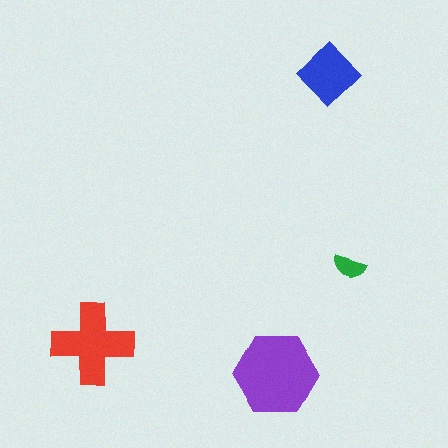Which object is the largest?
The purple hexagon.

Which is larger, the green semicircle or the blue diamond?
The blue diamond.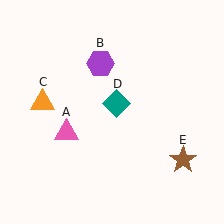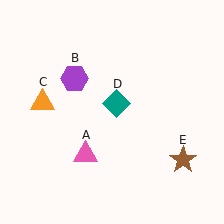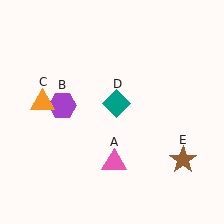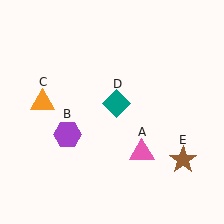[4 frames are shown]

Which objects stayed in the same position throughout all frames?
Orange triangle (object C) and teal diamond (object D) and brown star (object E) remained stationary.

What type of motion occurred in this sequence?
The pink triangle (object A), purple hexagon (object B) rotated counterclockwise around the center of the scene.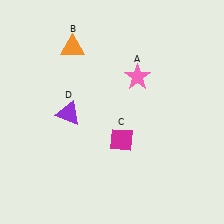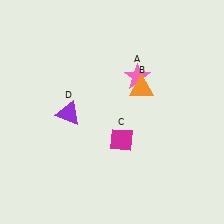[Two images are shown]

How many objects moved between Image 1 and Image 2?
1 object moved between the two images.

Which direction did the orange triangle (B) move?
The orange triangle (B) moved right.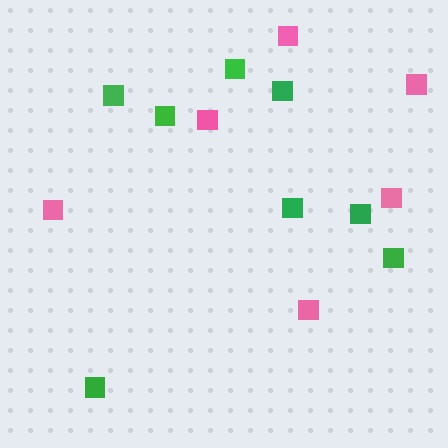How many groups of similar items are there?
There are 2 groups: one group of pink squares (6) and one group of green squares (8).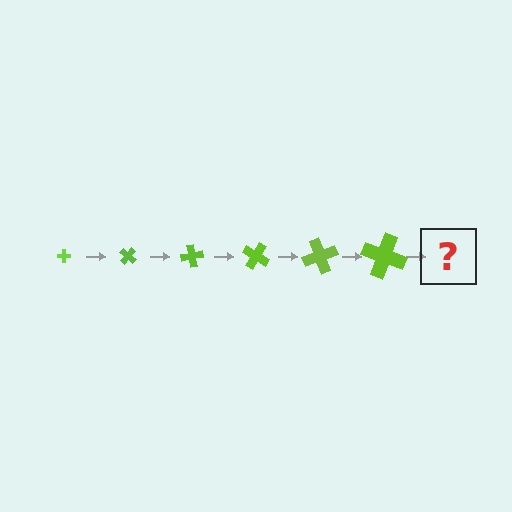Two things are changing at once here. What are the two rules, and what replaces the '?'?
The two rules are that the cross grows larger each step and it rotates 40 degrees each step. The '?' should be a cross, larger than the previous one and rotated 240 degrees from the start.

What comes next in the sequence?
The next element should be a cross, larger than the previous one and rotated 240 degrees from the start.